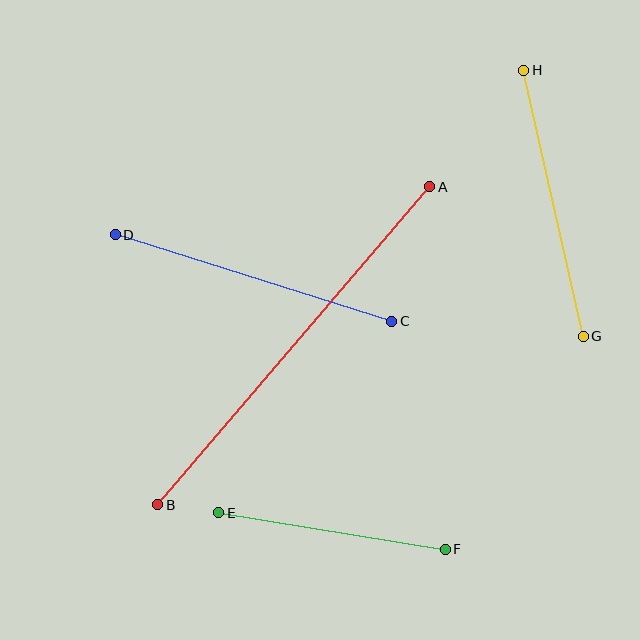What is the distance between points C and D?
The distance is approximately 289 pixels.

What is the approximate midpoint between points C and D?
The midpoint is at approximately (253, 278) pixels.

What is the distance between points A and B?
The distance is approximately 418 pixels.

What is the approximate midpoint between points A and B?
The midpoint is at approximately (294, 346) pixels.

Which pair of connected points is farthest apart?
Points A and B are farthest apart.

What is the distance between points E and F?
The distance is approximately 229 pixels.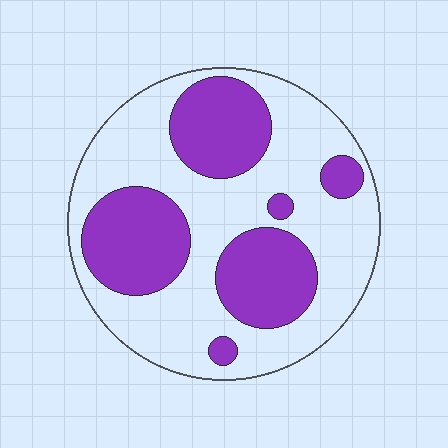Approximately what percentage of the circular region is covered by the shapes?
Approximately 35%.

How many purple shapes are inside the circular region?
6.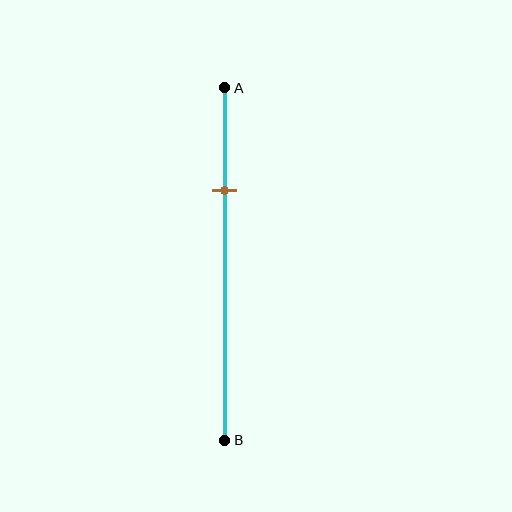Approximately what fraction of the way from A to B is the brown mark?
The brown mark is approximately 30% of the way from A to B.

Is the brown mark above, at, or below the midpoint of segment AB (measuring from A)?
The brown mark is above the midpoint of segment AB.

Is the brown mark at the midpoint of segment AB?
No, the mark is at about 30% from A, not at the 50% midpoint.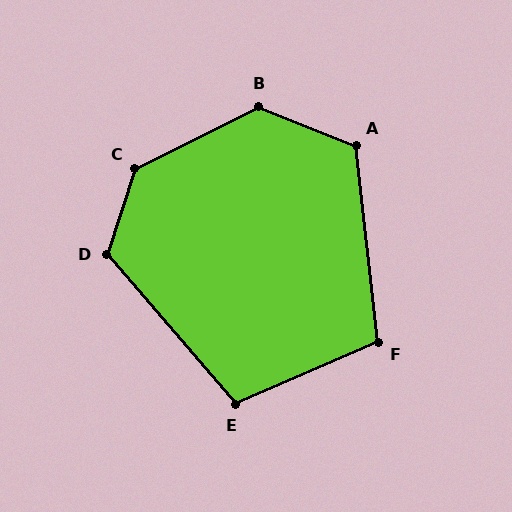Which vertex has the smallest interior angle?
F, at approximately 107 degrees.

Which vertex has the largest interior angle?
C, at approximately 135 degrees.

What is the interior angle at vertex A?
Approximately 118 degrees (obtuse).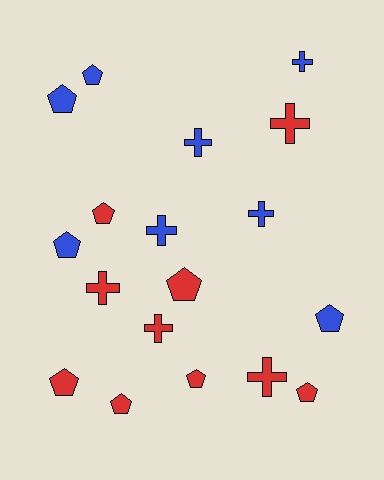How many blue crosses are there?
There are 4 blue crosses.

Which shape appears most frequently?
Pentagon, with 10 objects.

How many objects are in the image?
There are 18 objects.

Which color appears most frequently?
Red, with 10 objects.